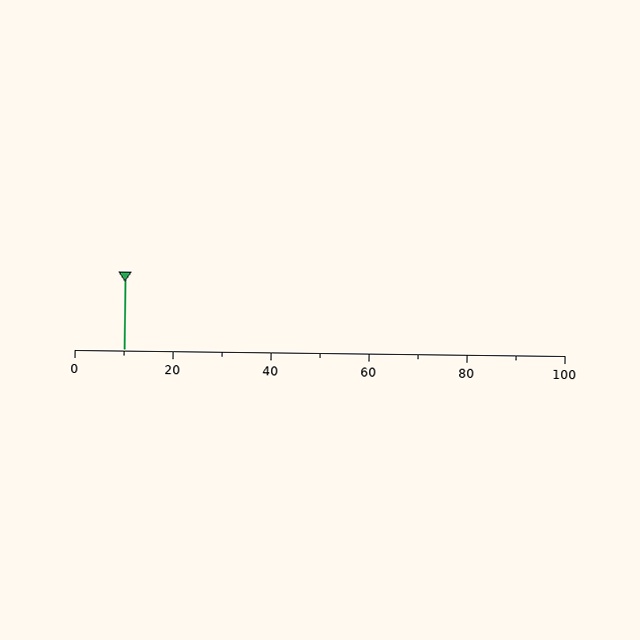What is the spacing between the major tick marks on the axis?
The major ticks are spaced 20 apart.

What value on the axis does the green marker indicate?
The marker indicates approximately 10.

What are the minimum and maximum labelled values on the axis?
The axis runs from 0 to 100.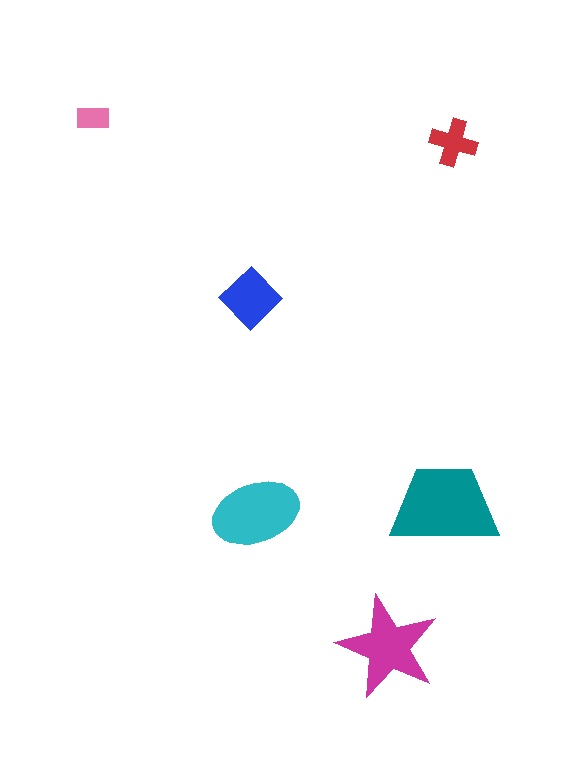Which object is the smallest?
The pink rectangle.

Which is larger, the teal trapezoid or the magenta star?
The teal trapezoid.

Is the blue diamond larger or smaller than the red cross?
Larger.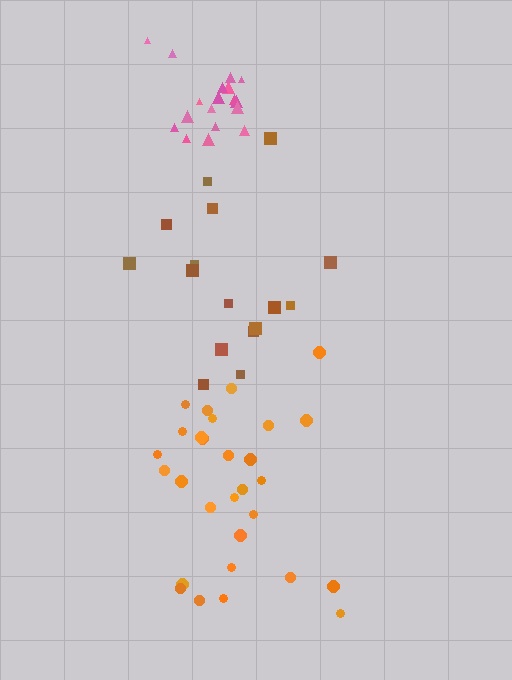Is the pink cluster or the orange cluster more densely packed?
Pink.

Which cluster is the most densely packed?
Pink.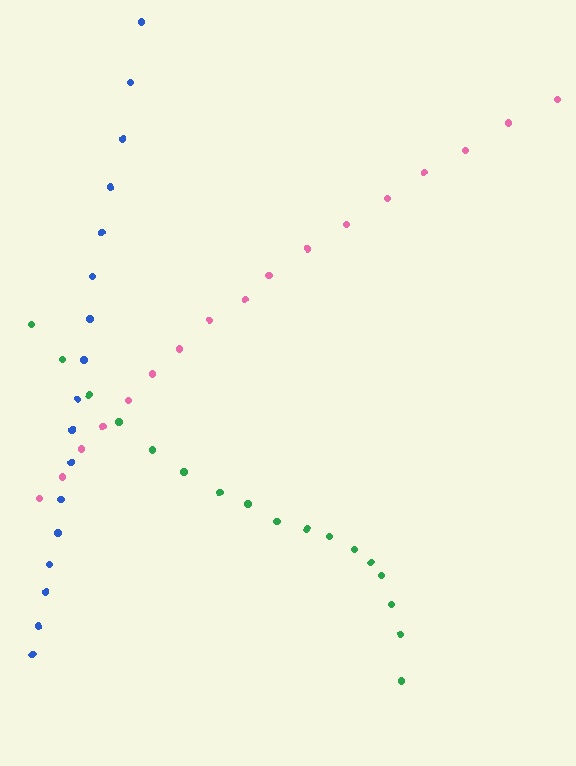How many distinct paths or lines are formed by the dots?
There are 3 distinct paths.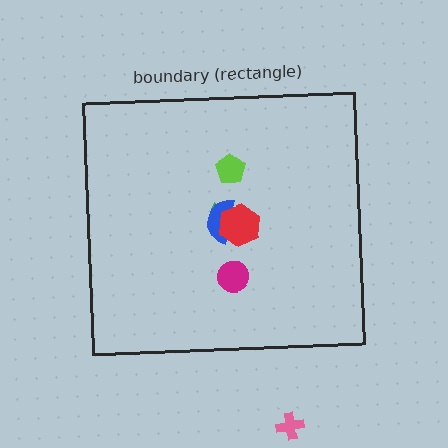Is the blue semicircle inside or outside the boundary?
Inside.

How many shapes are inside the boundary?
5 inside, 1 outside.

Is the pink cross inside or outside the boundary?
Outside.